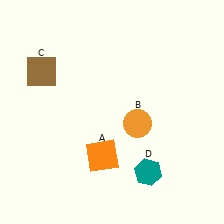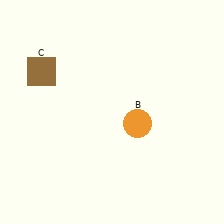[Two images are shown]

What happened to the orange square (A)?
The orange square (A) was removed in Image 2. It was in the bottom-left area of Image 1.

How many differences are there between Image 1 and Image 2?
There are 2 differences between the two images.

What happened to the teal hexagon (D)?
The teal hexagon (D) was removed in Image 2. It was in the bottom-right area of Image 1.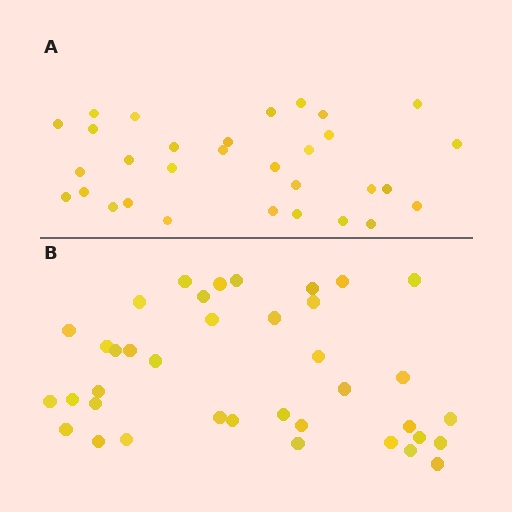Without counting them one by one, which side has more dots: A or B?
Region B (the bottom region) has more dots.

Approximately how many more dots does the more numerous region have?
Region B has roughly 8 or so more dots than region A.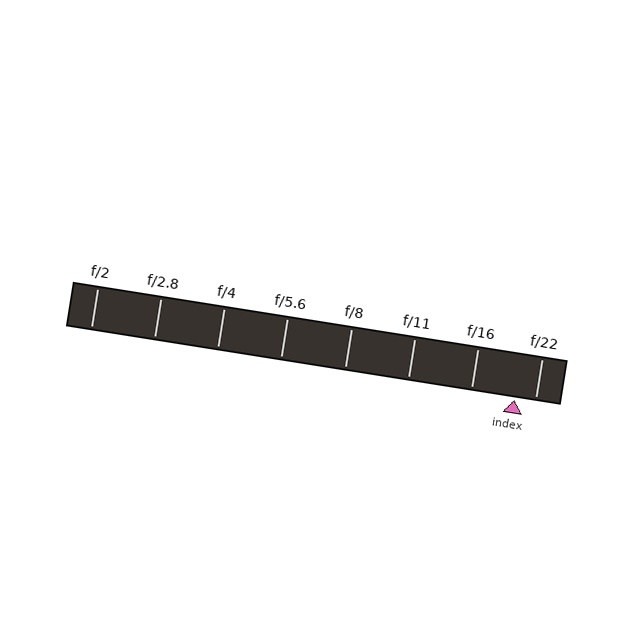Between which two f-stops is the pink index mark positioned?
The index mark is between f/16 and f/22.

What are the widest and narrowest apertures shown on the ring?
The widest aperture shown is f/2 and the narrowest is f/22.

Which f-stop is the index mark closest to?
The index mark is closest to f/22.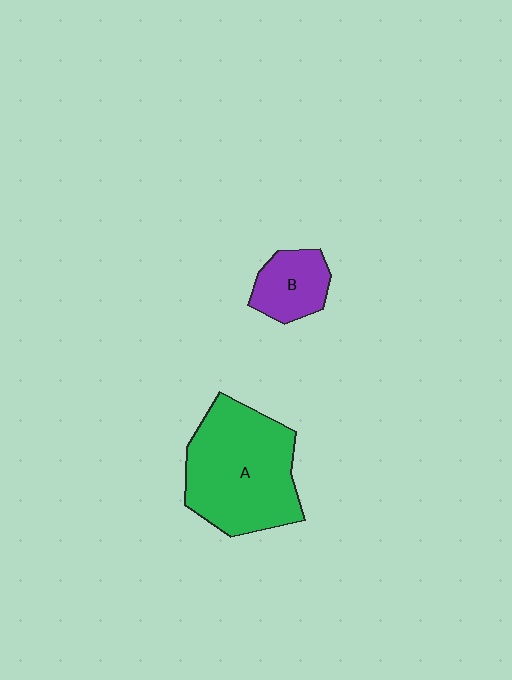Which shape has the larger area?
Shape A (green).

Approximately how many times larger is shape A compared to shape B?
Approximately 2.7 times.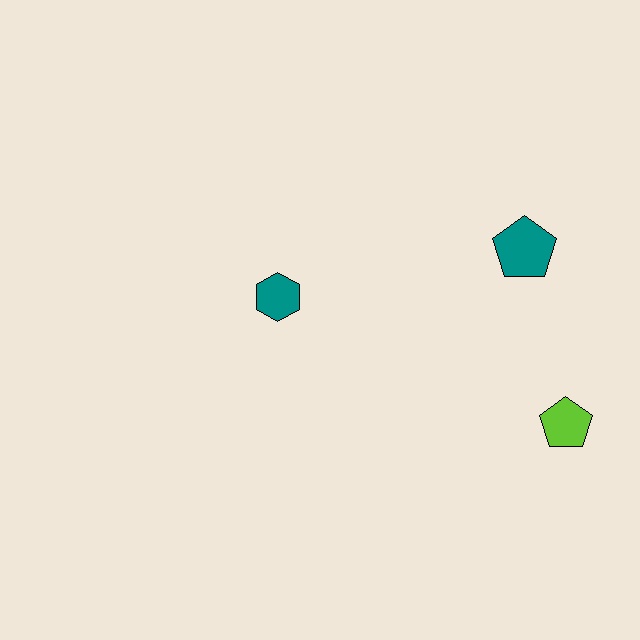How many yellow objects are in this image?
There are no yellow objects.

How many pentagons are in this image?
There are 2 pentagons.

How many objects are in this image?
There are 3 objects.